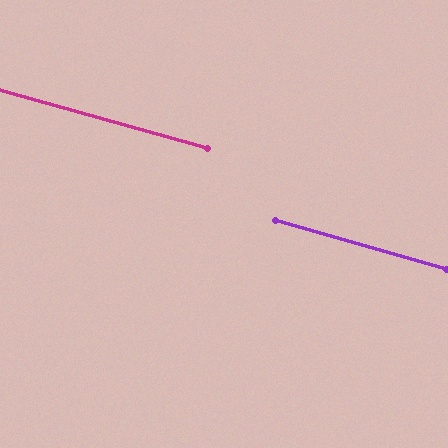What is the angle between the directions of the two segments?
Approximately 0 degrees.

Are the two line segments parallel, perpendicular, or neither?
Parallel — their directions differ by only 0.4°.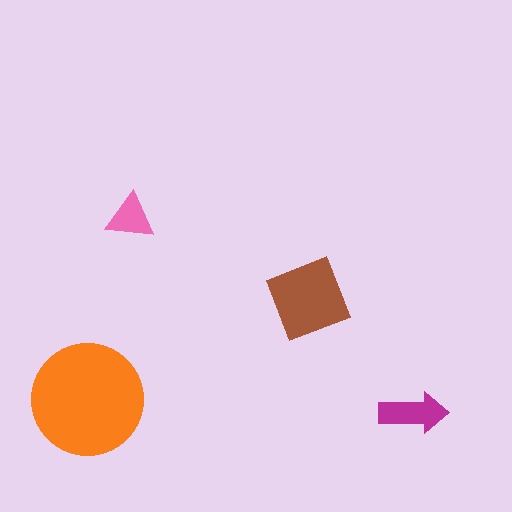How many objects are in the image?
There are 4 objects in the image.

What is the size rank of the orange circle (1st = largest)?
1st.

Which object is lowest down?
The magenta arrow is bottommost.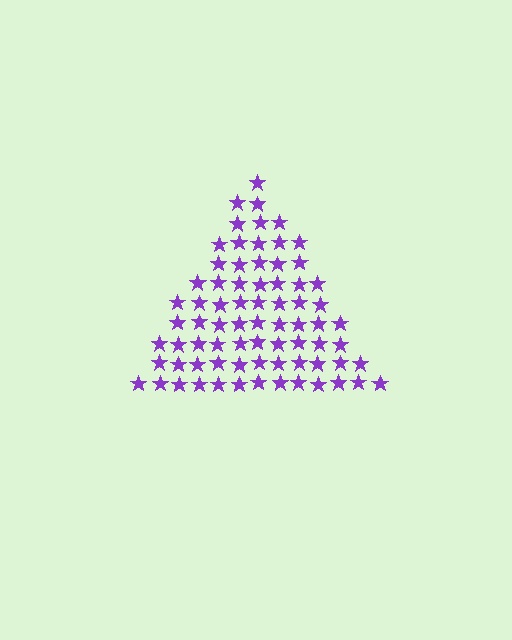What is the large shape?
The large shape is a triangle.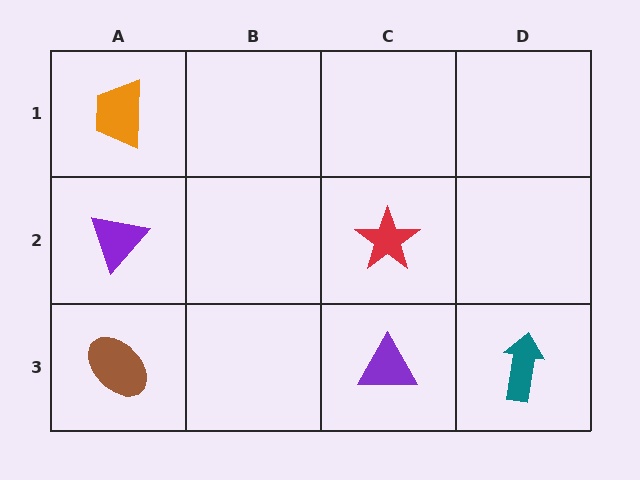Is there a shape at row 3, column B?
No, that cell is empty.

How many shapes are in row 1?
1 shape.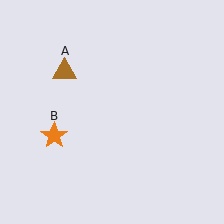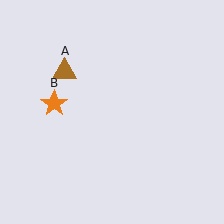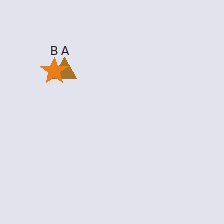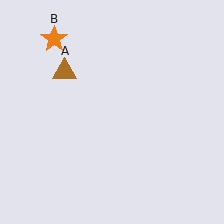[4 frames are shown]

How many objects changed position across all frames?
1 object changed position: orange star (object B).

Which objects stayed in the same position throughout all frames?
Brown triangle (object A) remained stationary.